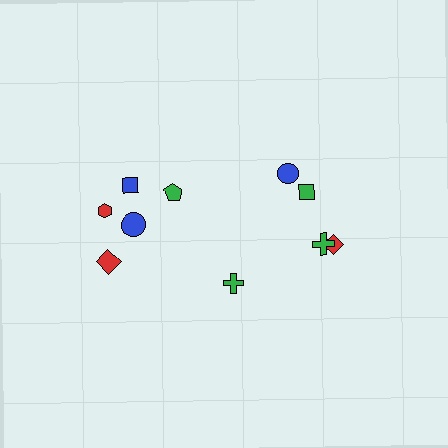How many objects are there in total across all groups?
There are 10 objects.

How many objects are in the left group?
There are 6 objects.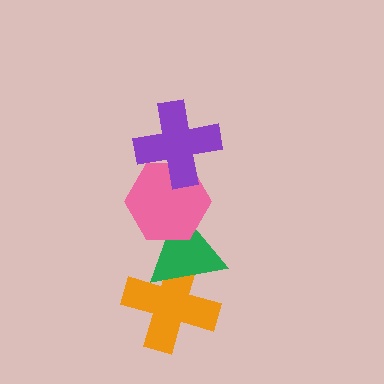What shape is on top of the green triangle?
The pink hexagon is on top of the green triangle.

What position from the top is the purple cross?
The purple cross is 1st from the top.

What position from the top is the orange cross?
The orange cross is 4th from the top.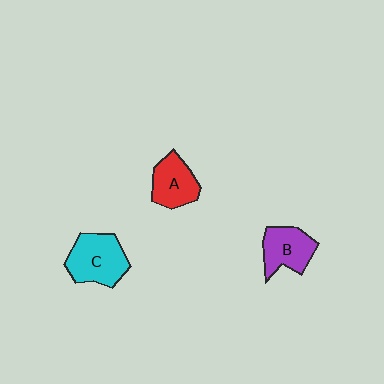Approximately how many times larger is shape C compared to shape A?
Approximately 1.3 times.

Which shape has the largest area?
Shape C (cyan).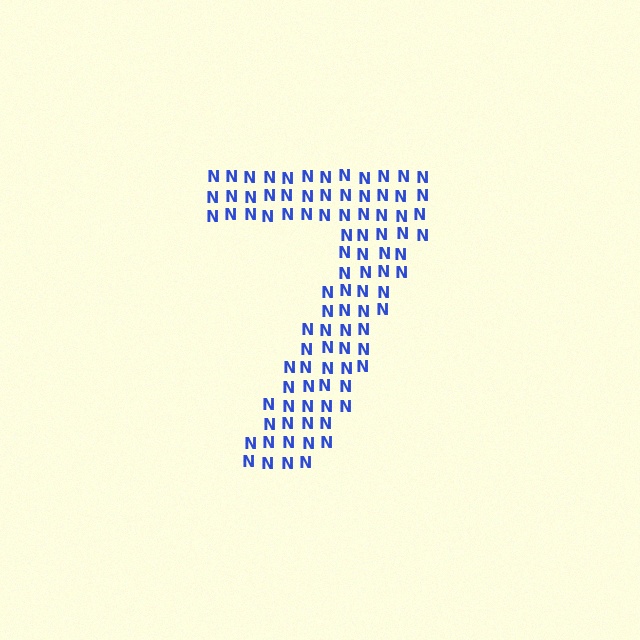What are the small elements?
The small elements are letter N's.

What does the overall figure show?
The overall figure shows the digit 7.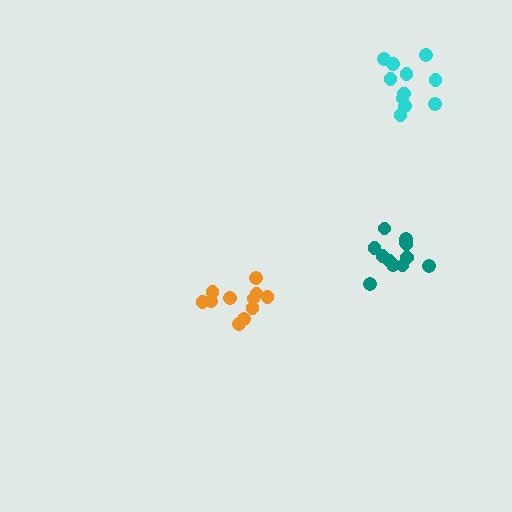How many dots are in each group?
Group 1: 11 dots, Group 2: 12 dots, Group 3: 11 dots (34 total).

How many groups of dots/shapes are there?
There are 3 groups.